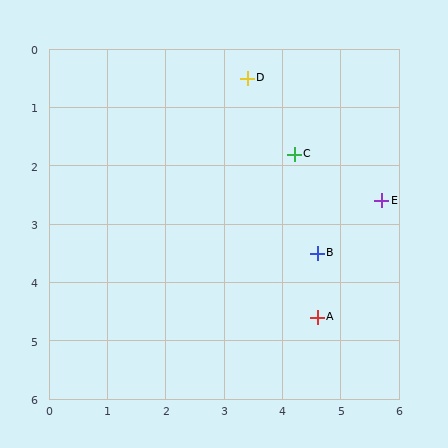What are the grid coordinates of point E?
Point E is at approximately (5.7, 2.6).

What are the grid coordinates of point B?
Point B is at approximately (4.6, 3.5).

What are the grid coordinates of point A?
Point A is at approximately (4.6, 4.6).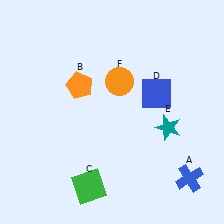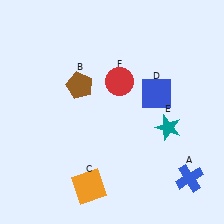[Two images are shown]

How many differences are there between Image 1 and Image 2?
There are 3 differences between the two images.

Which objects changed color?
B changed from orange to brown. C changed from green to orange. F changed from orange to red.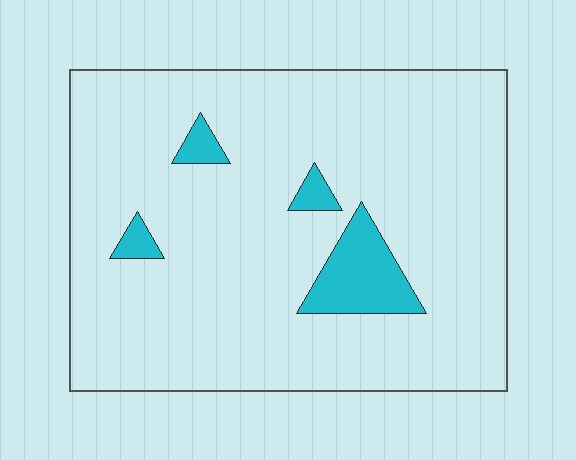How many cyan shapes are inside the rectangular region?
4.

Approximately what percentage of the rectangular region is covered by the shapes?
Approximately 10%.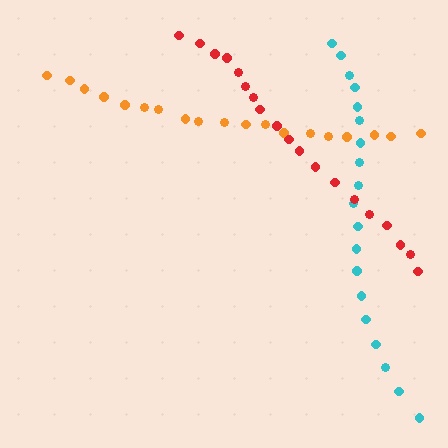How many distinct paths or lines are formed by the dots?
There are 3 distinct paths.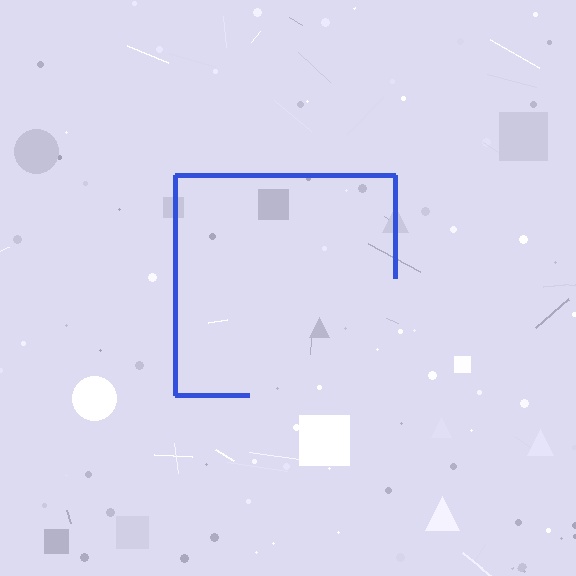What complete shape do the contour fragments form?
The contour fragments form a square.